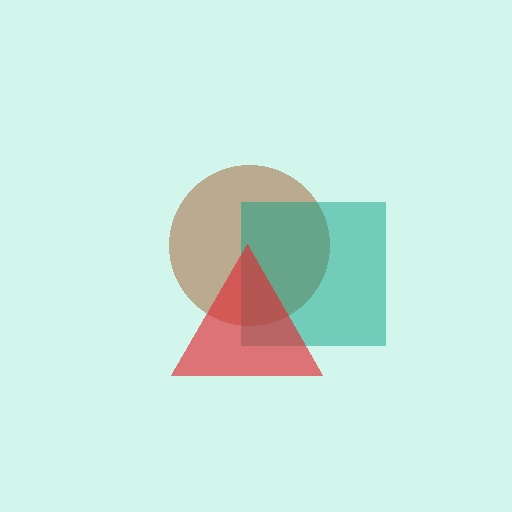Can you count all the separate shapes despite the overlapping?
Yes, there are 3 separate shapes.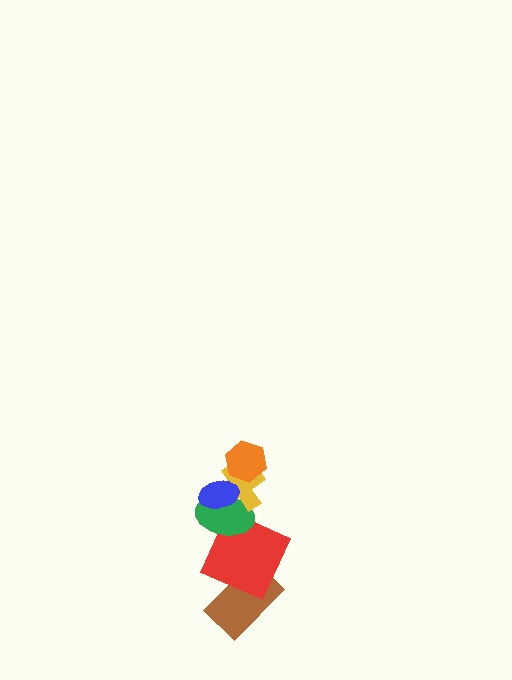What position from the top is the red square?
The red square is 5th from the top.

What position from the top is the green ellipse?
The green ellipse is 4th from the top.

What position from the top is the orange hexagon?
The orange hexagon is 1st from the top.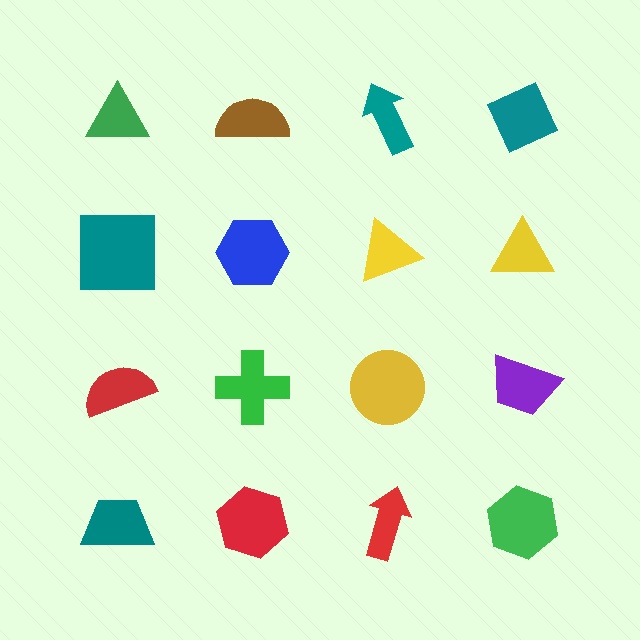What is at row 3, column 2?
A green cross.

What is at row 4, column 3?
A red arrow.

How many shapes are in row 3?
4 shapes.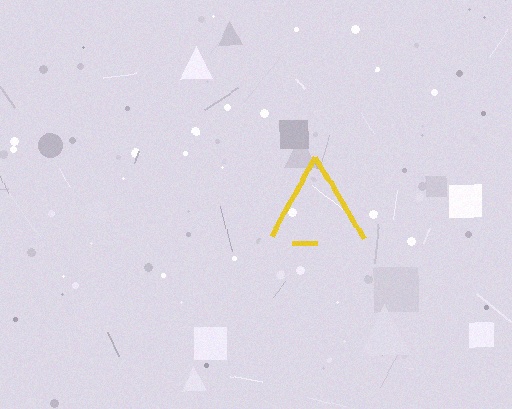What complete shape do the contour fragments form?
The contour fragments form a triangle.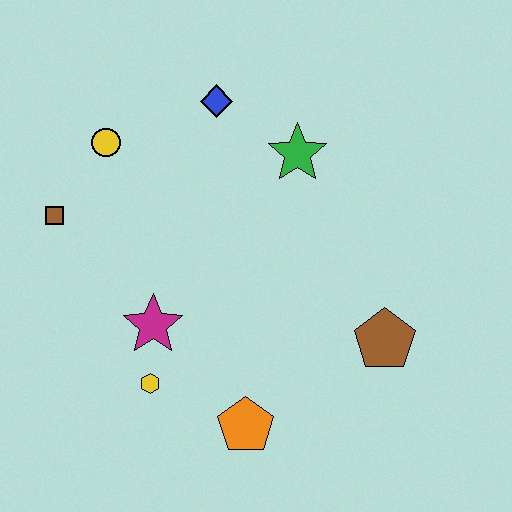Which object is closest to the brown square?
The yellow circle is closest to the brown square.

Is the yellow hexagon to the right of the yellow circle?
Yes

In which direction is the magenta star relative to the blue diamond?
The magenta star is below the blue diamond.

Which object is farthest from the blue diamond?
The orange pentagon is farthest from the blue diamond.